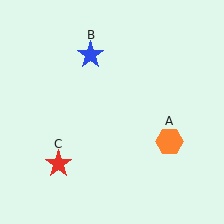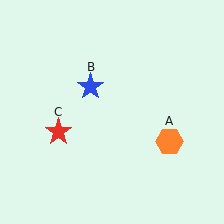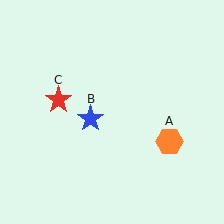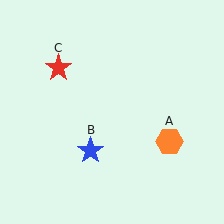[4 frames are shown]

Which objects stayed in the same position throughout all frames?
Orange hexagon (object A) remained stationary.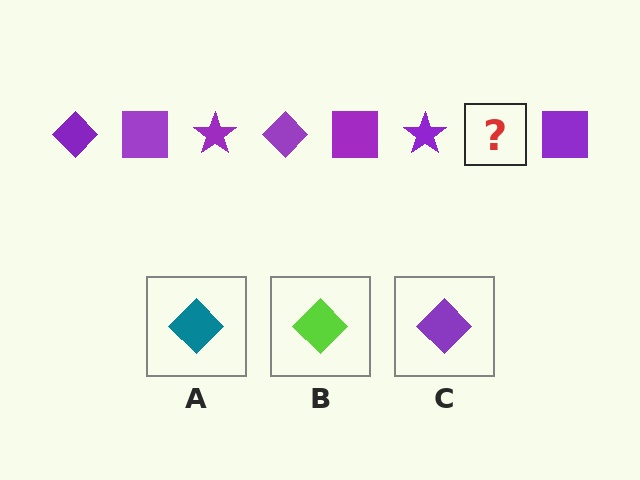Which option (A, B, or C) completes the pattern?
C.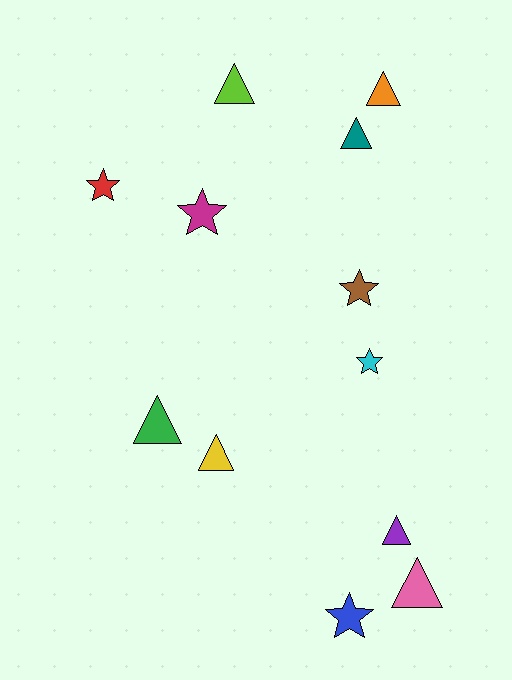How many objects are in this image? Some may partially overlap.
There are 12 objects.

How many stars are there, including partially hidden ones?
There are 5 stars.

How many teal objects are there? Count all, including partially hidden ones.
There is 1 teal object.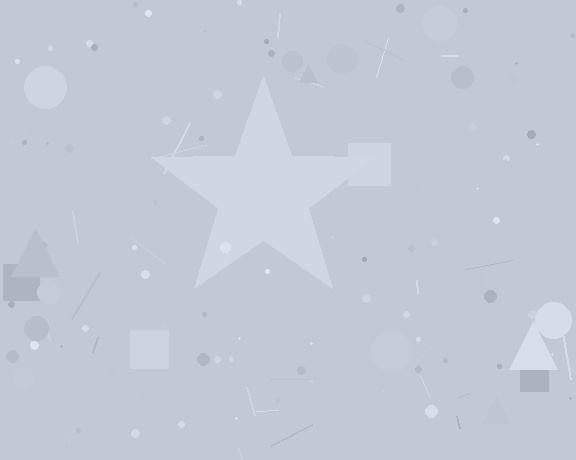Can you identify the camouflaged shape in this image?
The camouflaged shape is a star.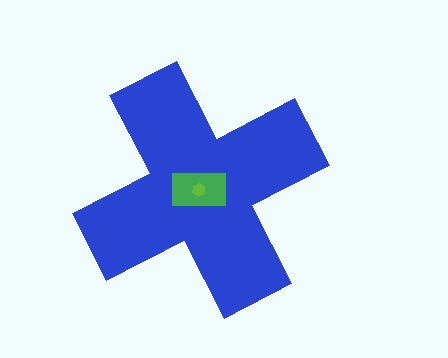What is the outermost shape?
The blue cross.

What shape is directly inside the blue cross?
The green rectangle.